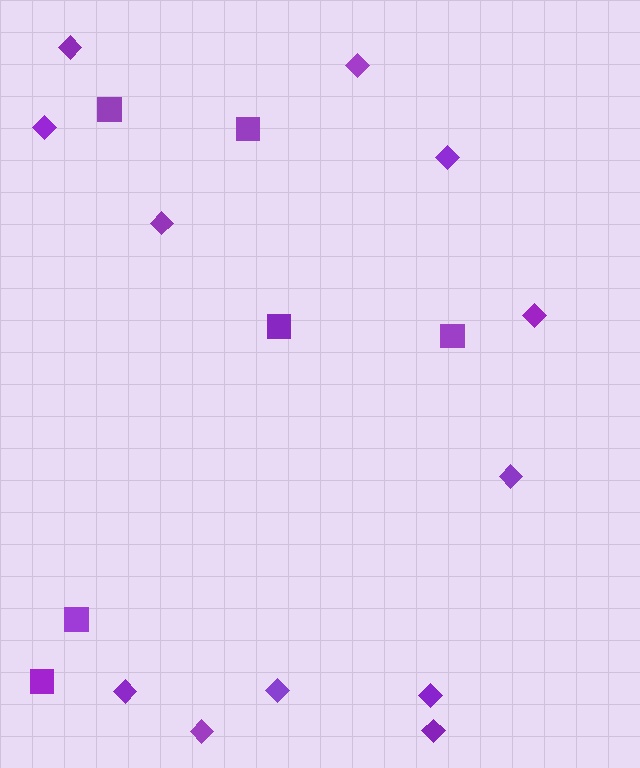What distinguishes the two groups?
There are 2 groups: one group of squares (6) and one group of diamonds (12).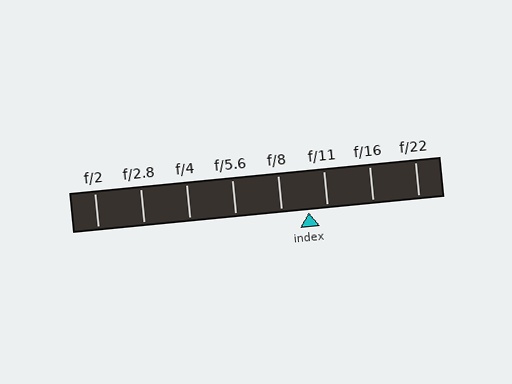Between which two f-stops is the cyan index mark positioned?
The index mark is between f/8 and f/11.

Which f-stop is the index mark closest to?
The index mark is closest to f/11.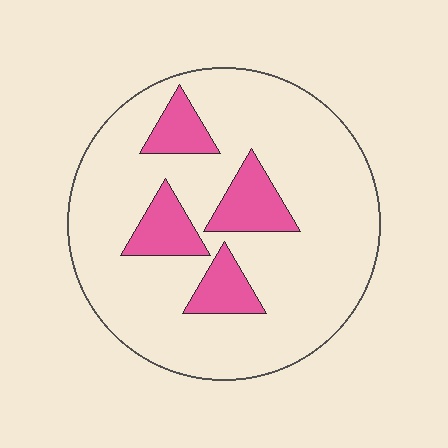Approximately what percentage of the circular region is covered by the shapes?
Approximately 20%.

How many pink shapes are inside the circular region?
4.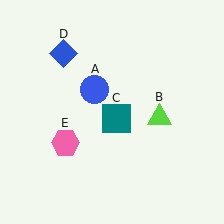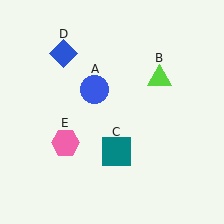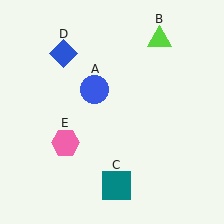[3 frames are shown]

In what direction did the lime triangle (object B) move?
The lime triangle (object B) moved up.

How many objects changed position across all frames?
2 objects changed position: lime triangle (object B), teal square (object C).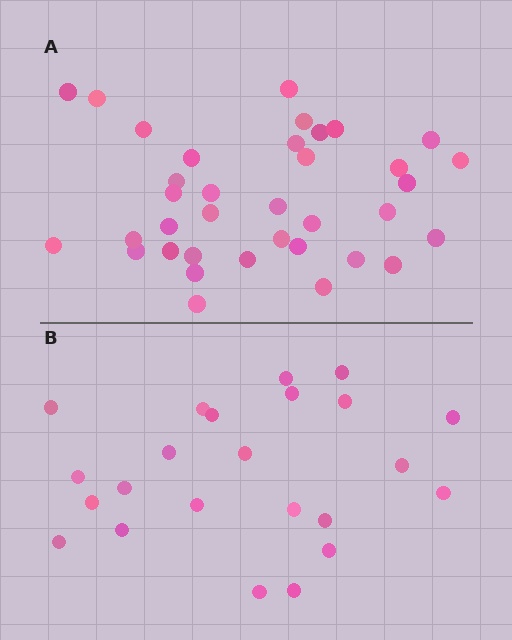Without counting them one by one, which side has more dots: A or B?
Region A (the top region) has more dots.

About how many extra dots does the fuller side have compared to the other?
Region A has approximately 15 more dots than region B.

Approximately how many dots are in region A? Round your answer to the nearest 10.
About 40 dots. (The exact count is 36, which rounds to 40.)